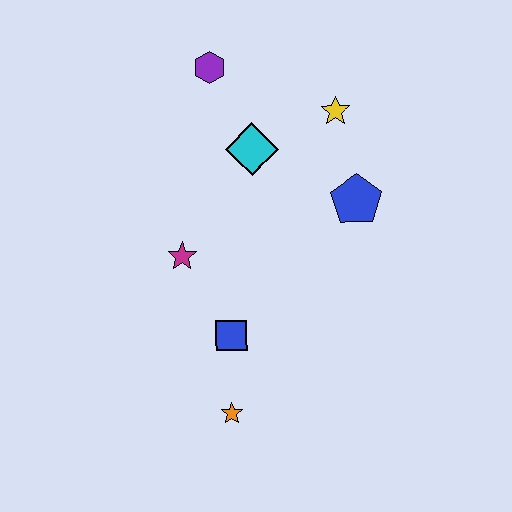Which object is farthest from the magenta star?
The yellow star is farthest from the magenta star.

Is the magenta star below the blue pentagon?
Yes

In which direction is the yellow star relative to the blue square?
The yellow star is above the blue square.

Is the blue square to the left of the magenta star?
No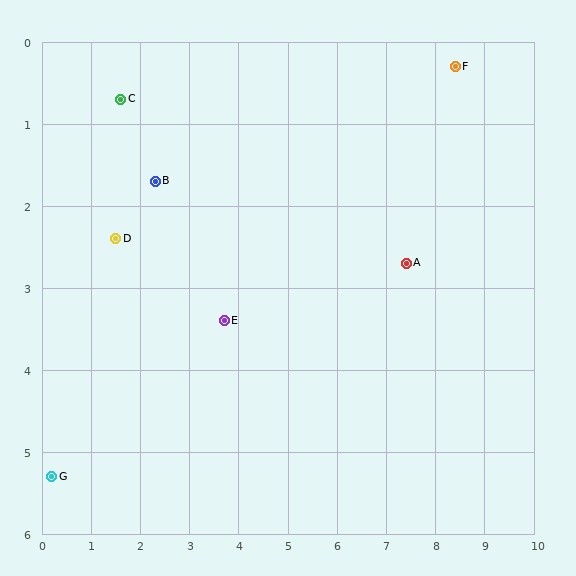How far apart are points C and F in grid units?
Points C and F are about 6.8 grid units apart.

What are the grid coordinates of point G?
Point G is at approximately (0.2, 5.3).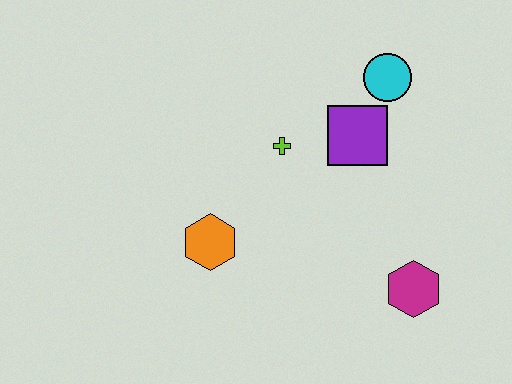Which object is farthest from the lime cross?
The magenta hexagon is farthest from the lime cross.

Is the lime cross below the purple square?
Yes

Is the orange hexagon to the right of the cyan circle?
No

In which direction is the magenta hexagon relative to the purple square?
The magenta hexagon is below the purple square.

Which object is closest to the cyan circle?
The purple square is closest to the cyan circle.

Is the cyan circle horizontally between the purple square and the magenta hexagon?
Yes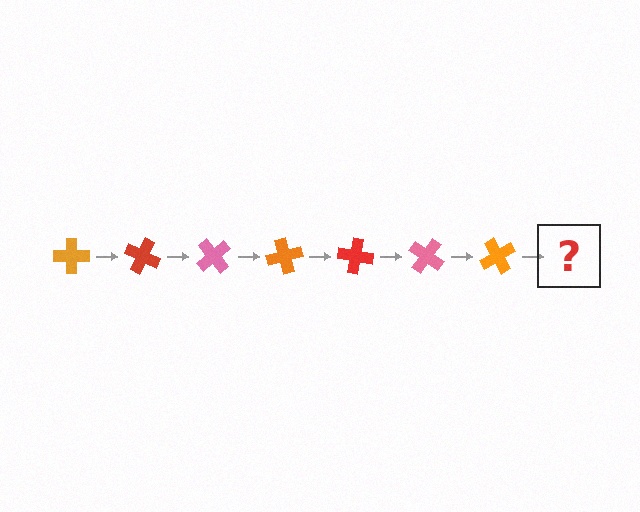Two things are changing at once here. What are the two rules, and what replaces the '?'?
The two rules are that it rotates 25 degrees each step and the color cycles through orange, red, and pink. The '?' should be a red cross, rotated 175 degrees from the start.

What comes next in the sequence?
The next element should be a red cross, rotated 175 degrees from the start.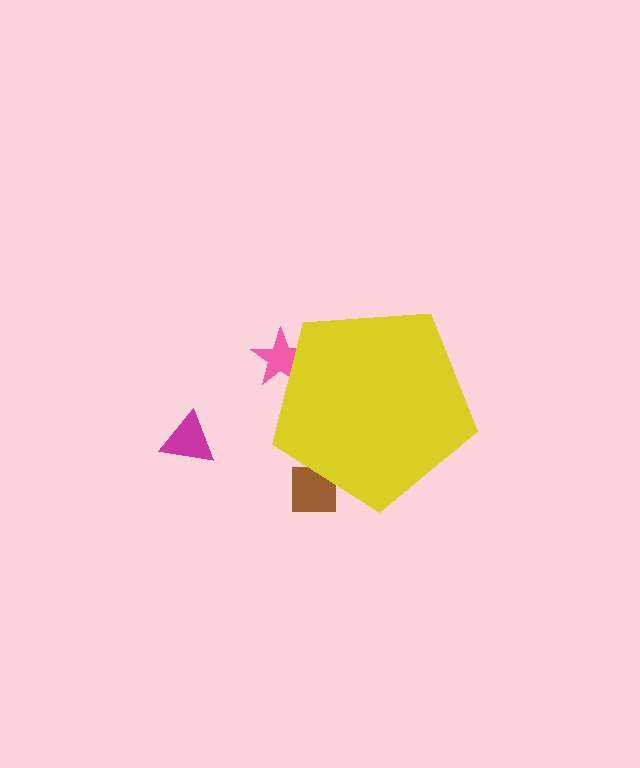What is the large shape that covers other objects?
A yellow pentagon.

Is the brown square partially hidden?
Yes, the brown square is partially hidden behind the yellow pentagon.